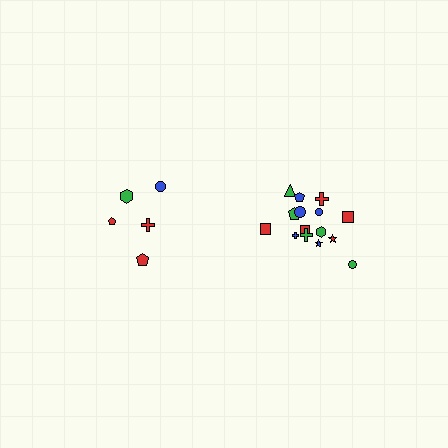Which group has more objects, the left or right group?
The right group.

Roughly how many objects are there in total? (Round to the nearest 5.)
Roughly 20 objects in total.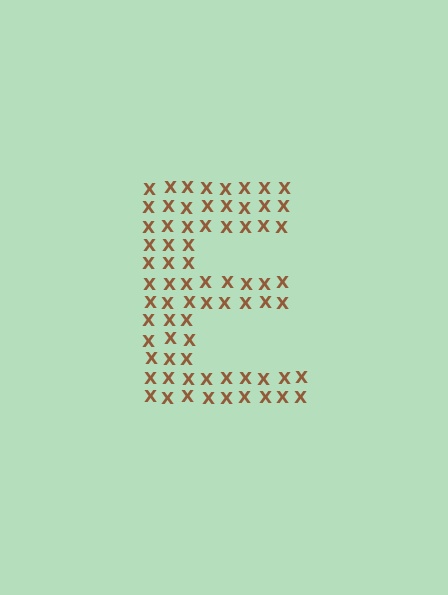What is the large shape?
The large shape is the letter E.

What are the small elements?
The small elements are letter X's.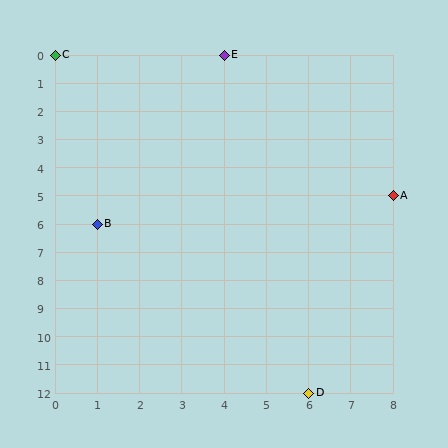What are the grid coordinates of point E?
Point E is at grid coordinates (4, 0).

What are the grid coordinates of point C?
Point C is at grid coordinates (0, 0).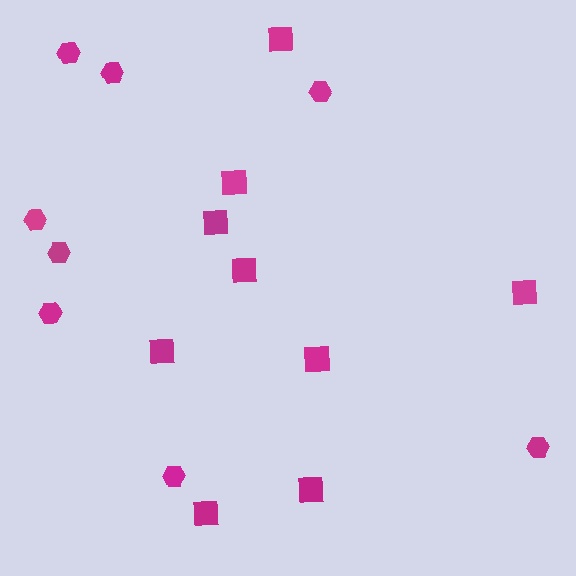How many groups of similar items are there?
There are 2 groups: one group of hexagons (8) and one group of squares (9).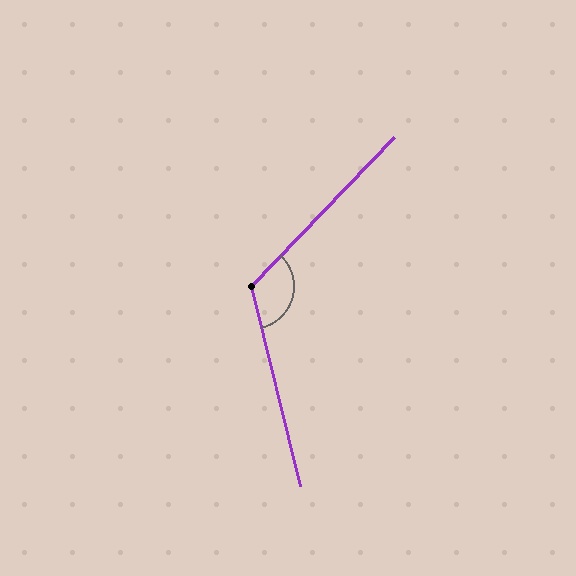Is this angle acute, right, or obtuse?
It is obtuse.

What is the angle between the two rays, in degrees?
Approximately 123 degrees.